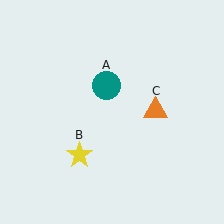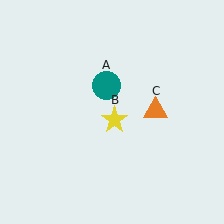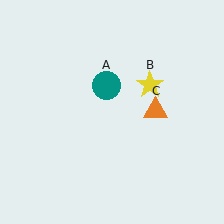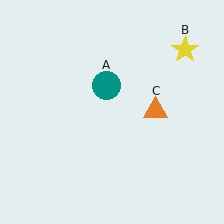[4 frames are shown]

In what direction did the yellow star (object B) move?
The yellow star (object B) moved up and to the right.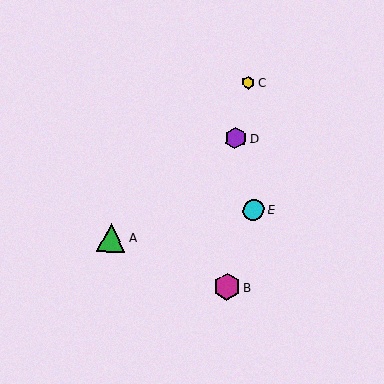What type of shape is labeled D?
Shape D is a purple hexagon.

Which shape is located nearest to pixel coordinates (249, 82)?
The yellow hexagon (labeled C) at (249, 82) is nearest to that location.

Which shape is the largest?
The green triangle (labeled A) is the largest.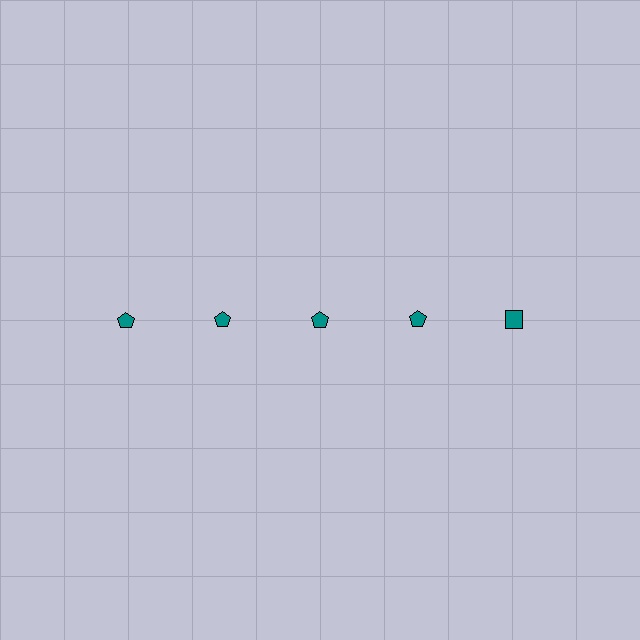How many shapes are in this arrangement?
There are 5 shapes arranged in a grid pattern.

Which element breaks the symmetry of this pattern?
The teal square in the top row, rightmost column breaks the symmetry. All other shapes are teal pentagons.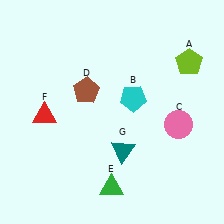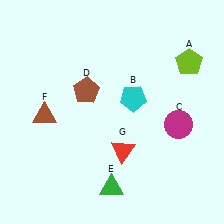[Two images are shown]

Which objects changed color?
C changed from pink to magenta. F changed from red to brown. G changed from teal to red.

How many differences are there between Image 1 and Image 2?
There are 3 differences between the two images.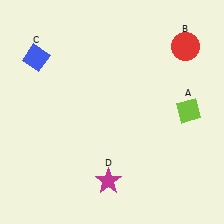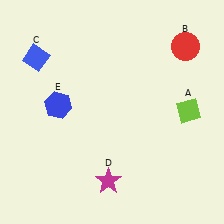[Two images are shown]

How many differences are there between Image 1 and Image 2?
There is 1 difference between the two images.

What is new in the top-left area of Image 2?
A blue hexagon (E) was added in the top-left area of Image 2.